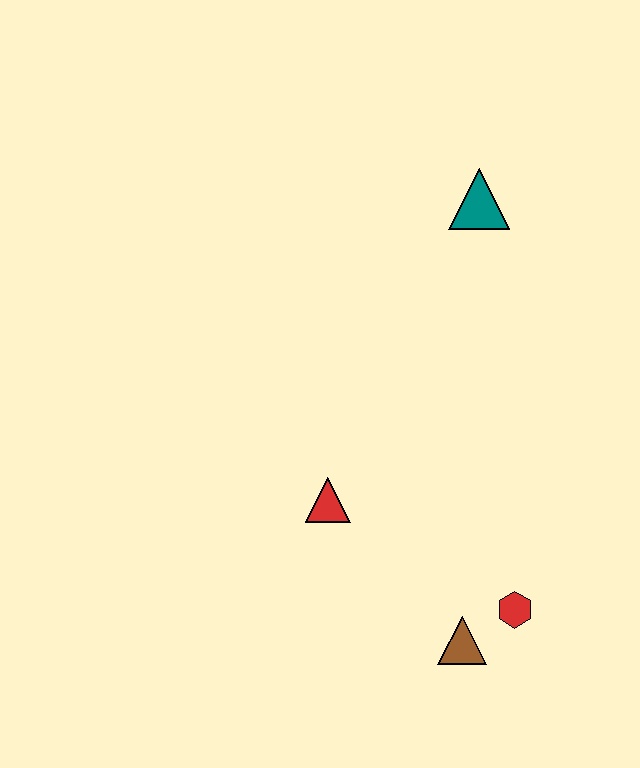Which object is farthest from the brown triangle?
The teal triangle is farthest from the brown triangle.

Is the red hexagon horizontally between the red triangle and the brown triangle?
No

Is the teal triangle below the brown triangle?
No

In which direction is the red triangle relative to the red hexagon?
The red triangle is to the left of the red hexagon.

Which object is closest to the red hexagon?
The brown triangle is closest to the red hexagon.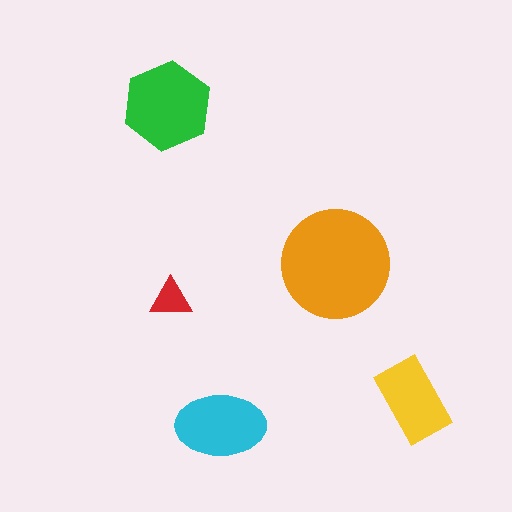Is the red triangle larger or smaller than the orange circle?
Smaller.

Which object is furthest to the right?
The yellow rectangle is rightmost.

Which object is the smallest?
The red triangle.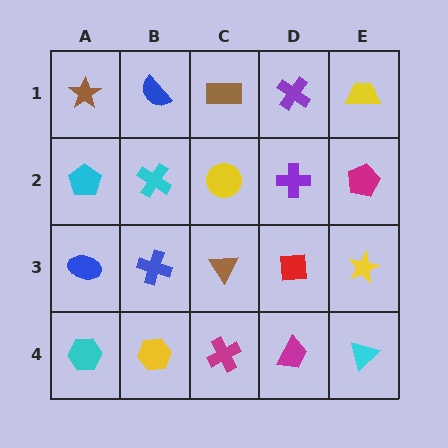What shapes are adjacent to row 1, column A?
A cyan pentagon (row 2, column A), a blue semicircle (row 1, column B).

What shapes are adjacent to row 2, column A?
A brown star (row 1, column A), a blue ellipse (row 3, column A), a cyan cross (row 2, column B).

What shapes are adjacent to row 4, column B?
A blue cross (row 3, column B), a cyan hexagon (row 4, column A), a magenta cross (row 4, column C).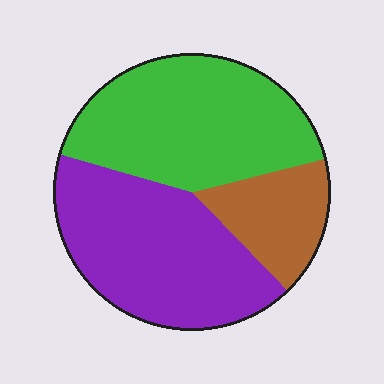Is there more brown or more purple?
Purple.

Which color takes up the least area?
Brown, at roughly 15%.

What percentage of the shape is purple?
Purple covers 42% of the shape.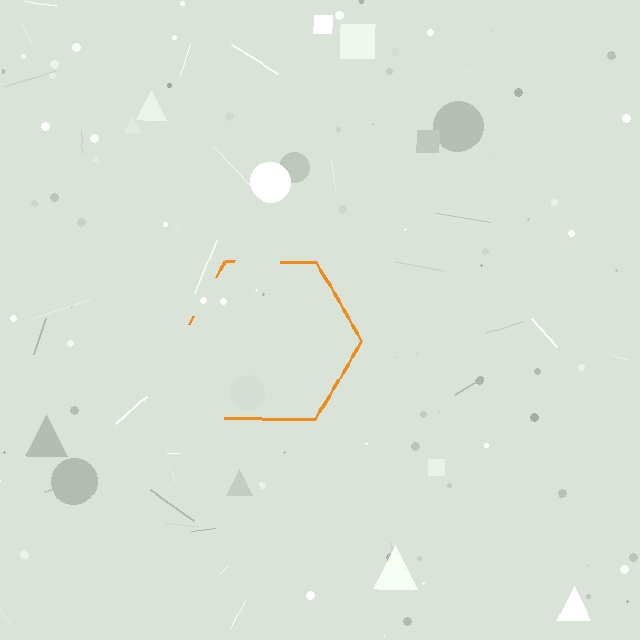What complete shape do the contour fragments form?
The contour fragments form a hexagon.